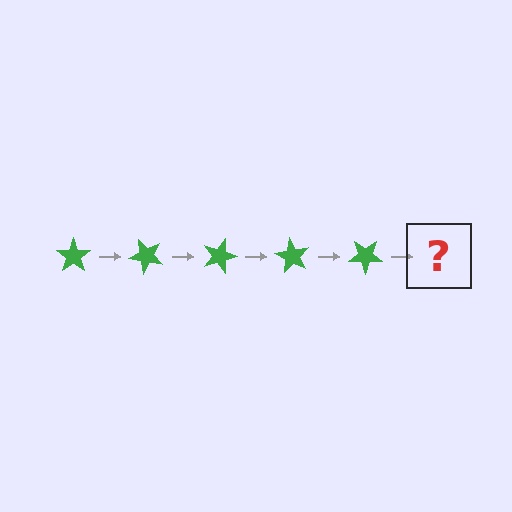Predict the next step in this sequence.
The next step is a green star rotated 225 degrees.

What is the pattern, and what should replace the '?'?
The pattern is that the star rotates 45 degrees each step. The '?' should be a green star rotated 225 degrees.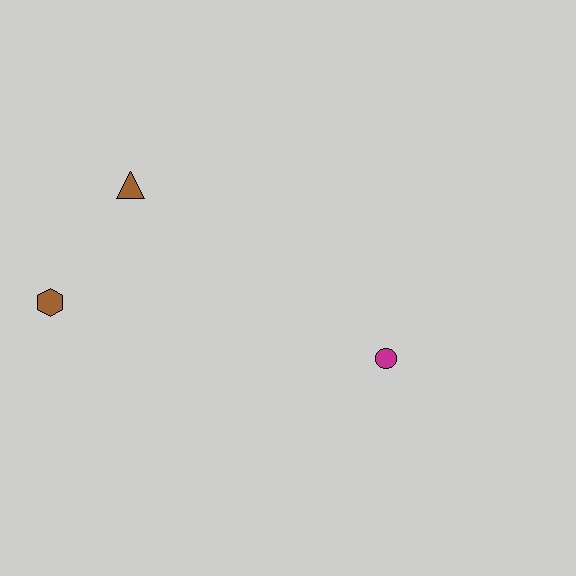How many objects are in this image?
There are 3 objects.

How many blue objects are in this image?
There are no blue objects.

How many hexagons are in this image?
There is 1 hexagon.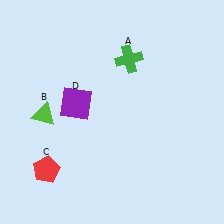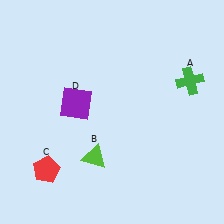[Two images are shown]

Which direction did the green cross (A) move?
The green cross (A) moved right.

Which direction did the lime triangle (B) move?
The lime triangle (B) moved right.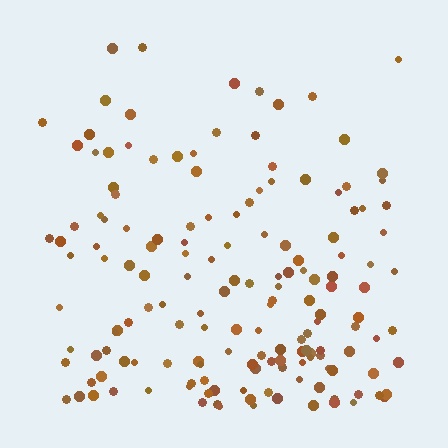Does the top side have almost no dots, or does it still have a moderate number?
Still a moderate number, just noticeably fewer than the bottom.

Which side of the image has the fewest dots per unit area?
The top.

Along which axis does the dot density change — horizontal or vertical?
Vertical.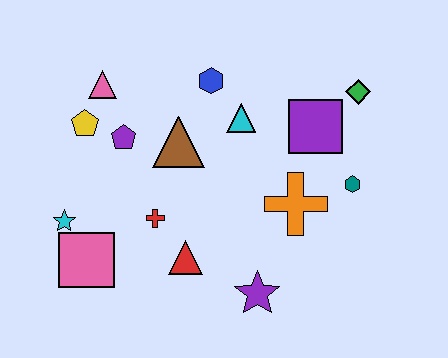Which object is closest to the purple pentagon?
The yellow pentagon is closest to the purple pentagon.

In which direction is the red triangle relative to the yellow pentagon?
The red triangle is below the yellow pentagon.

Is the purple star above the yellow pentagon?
No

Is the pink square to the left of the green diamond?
Yes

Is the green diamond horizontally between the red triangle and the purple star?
No